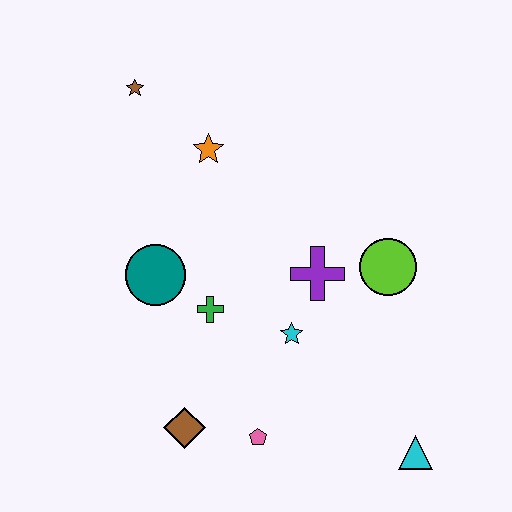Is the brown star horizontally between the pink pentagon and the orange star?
No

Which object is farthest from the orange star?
The cyan triangle is farthest from the orange star.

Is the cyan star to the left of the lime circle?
Yes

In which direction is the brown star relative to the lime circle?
The brown star is to the left of the lime circle.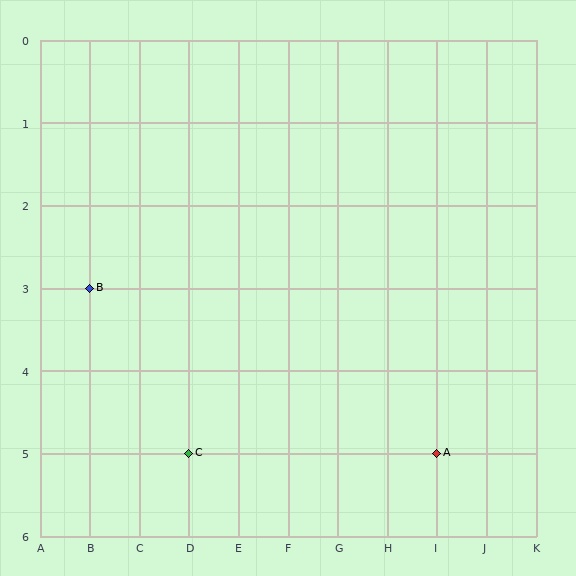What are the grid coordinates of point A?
Point A is at grid coordinates (I, 5).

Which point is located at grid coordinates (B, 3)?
Point B is at (B, 3).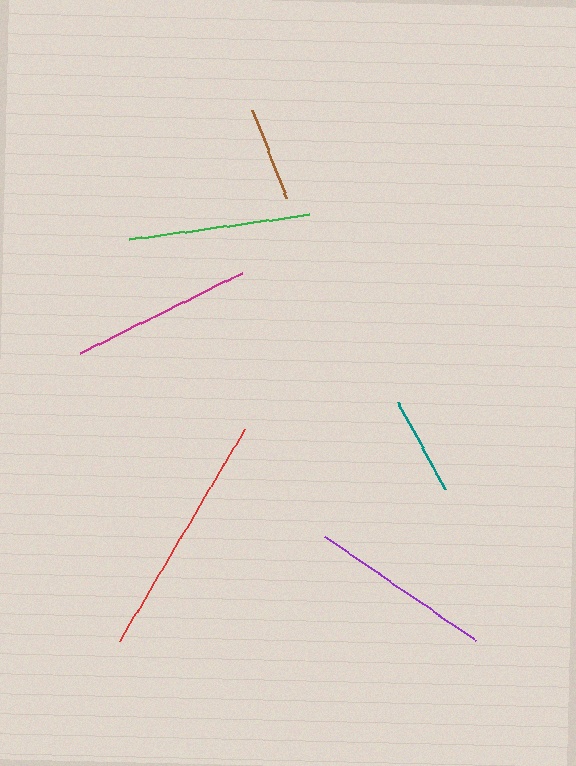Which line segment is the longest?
The red line is the longest at approximately 247 pixels.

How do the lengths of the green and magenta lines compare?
The green and magenta lines are approximately the same length.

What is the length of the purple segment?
The purple segment is approximately 183 pixels long.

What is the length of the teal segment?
The teal segment is approximately 99 pixels long.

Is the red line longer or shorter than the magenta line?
The red line is longer than the magenta line.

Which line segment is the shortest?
The brown line is the shortest at approximately 94 pixels.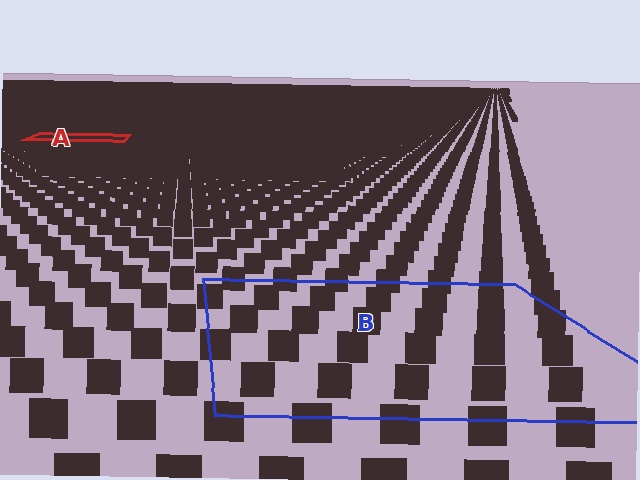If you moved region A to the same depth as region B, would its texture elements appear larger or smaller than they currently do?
They would appear larger. At a closer depth, the same texture elements are projected at a bigger on-screen size.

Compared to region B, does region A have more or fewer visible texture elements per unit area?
Region A has more texture elements per unit area — they are packed more densely because it is farther away.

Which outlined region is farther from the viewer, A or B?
Region A is farther from the viewer — the texture elements inside it appear smaller and more densely packed.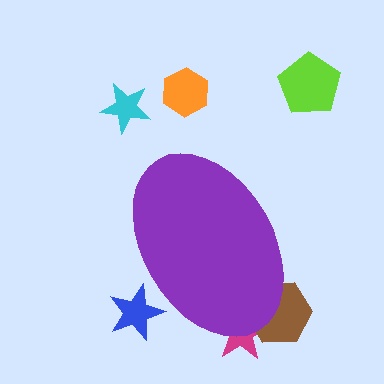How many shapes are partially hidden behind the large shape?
3 shapes are partially hidden.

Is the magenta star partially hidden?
Yes, the magenta star is partially hidden behind the purple ellipse.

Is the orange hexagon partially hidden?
No, the orange hexagon is fully visible.